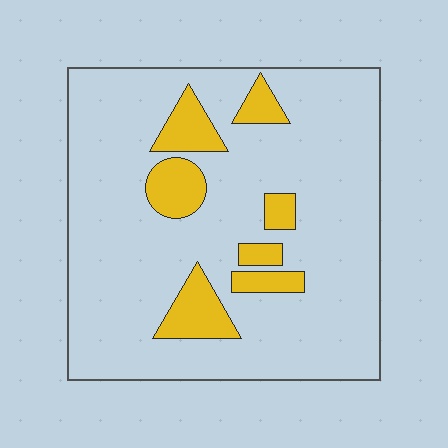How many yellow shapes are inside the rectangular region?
7.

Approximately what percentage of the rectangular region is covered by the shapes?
Approximately 15%.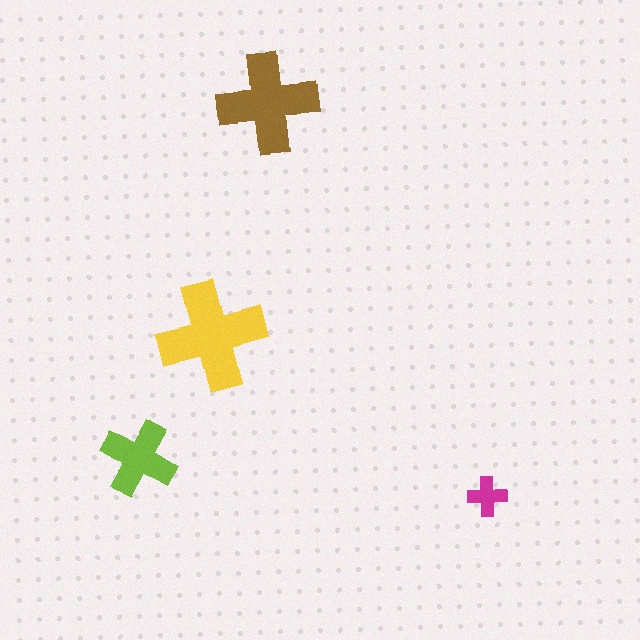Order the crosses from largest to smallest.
the yellow one, the brown one, the lime one, the magenta one.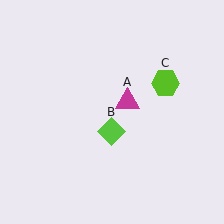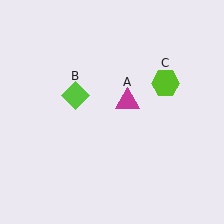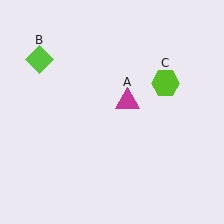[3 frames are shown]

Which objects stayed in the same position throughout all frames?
Magenta triangle (object A) and lime hexagon (object C) remained stationary.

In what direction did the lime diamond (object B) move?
The lime diamond (object B) moved up and to the left.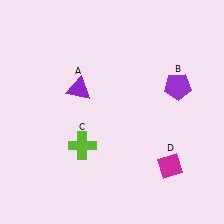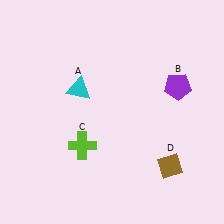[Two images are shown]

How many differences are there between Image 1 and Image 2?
There are 2 differences between the two images.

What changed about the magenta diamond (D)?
In Image 1, D is magenta. In Image 2, it changed to brown.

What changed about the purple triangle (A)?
In Image 1, A is purple. In Image 2, it changed to cyan.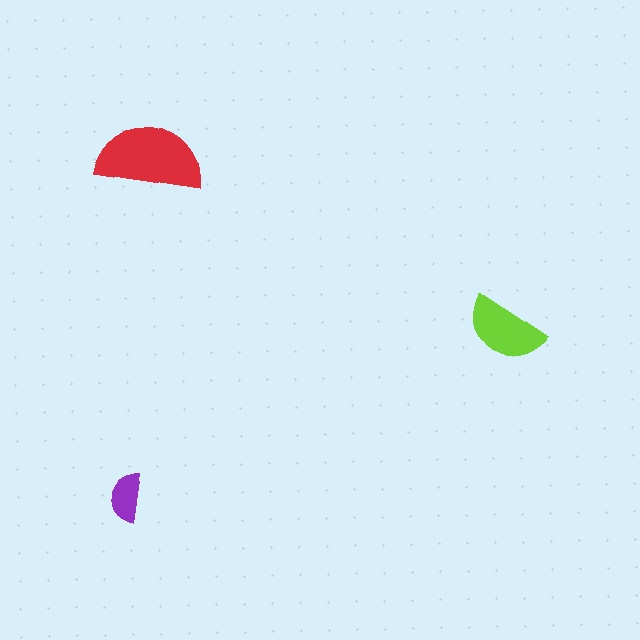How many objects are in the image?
There are 3 objects in the image.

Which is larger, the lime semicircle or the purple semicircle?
The lime one.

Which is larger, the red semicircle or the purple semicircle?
The red one.